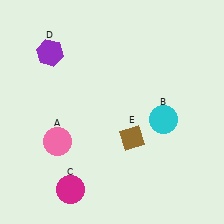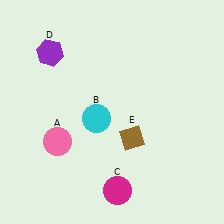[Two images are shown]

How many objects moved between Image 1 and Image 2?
2 objects moved between the two images.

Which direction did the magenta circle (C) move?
The magenta circle (C) moved right.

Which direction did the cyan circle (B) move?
The cyan circle (B) moved left.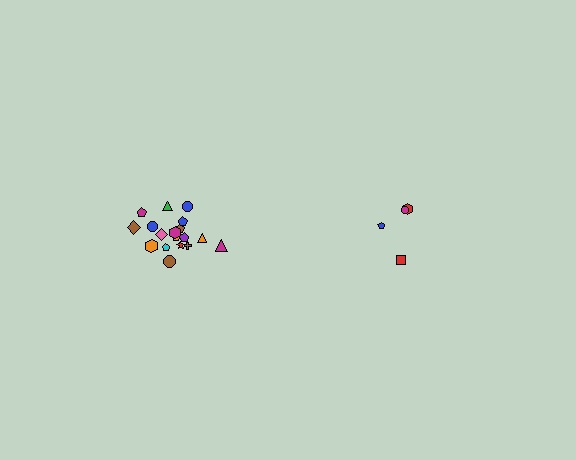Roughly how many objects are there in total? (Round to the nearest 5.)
Roughly 20 objects in total.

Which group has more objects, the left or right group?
The left group.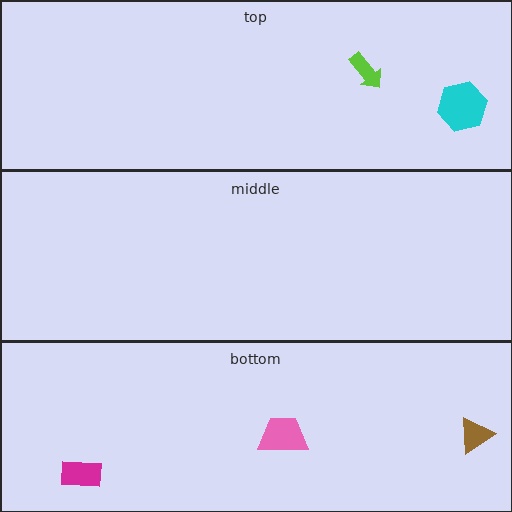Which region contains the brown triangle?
The bottom region.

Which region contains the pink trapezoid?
The bottom region.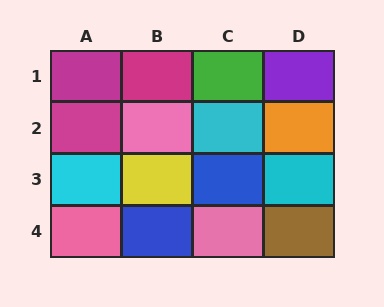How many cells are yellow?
1 cell is yellow.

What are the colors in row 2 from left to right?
Magenta, pink, cyan, orange.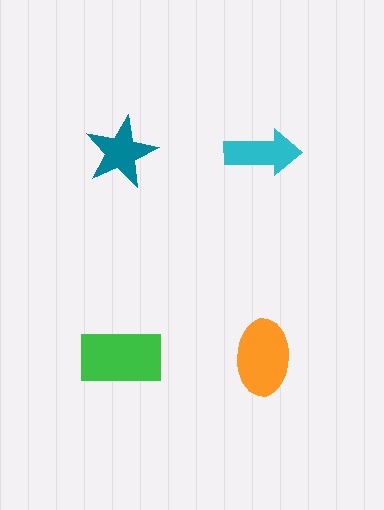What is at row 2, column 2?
An orange ellipse.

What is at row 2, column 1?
A green rectangle.